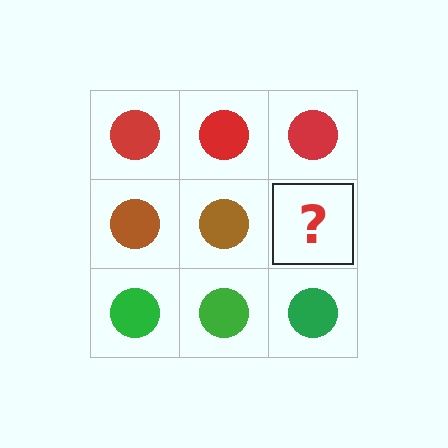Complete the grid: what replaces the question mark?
The question mark should be replaced with a brown circle.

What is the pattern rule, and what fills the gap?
The rule is that each row has a consistent color. The gap should be filled with a brown circle.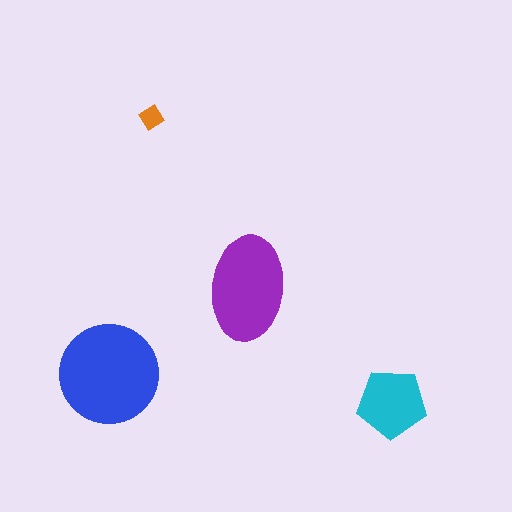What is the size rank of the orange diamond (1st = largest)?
4th.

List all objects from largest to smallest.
The blue circle, the purple ellipse, the cyan pentagon, the orange diamond.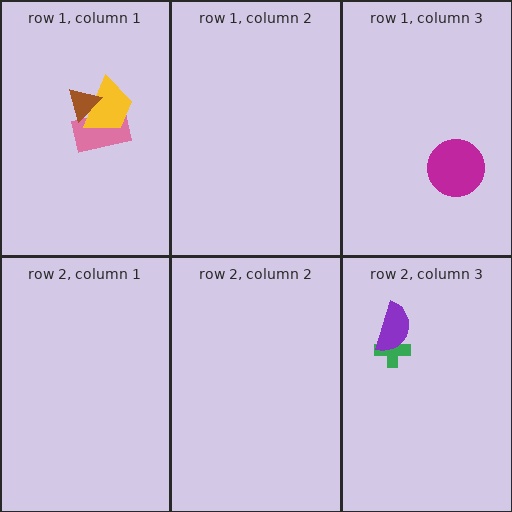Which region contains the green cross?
The row 2, column 3 region.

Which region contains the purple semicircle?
The row 2, column 3 region.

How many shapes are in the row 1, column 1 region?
3.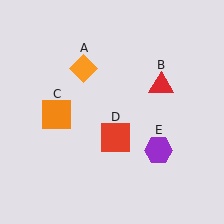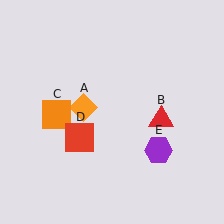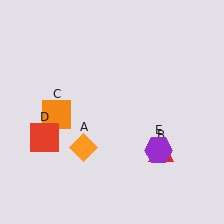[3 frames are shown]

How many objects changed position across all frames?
3 objects changed position: orange diamond (object A), red triangle (object B), red square (object D).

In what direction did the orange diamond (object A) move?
The orange diamond (object A) moved down.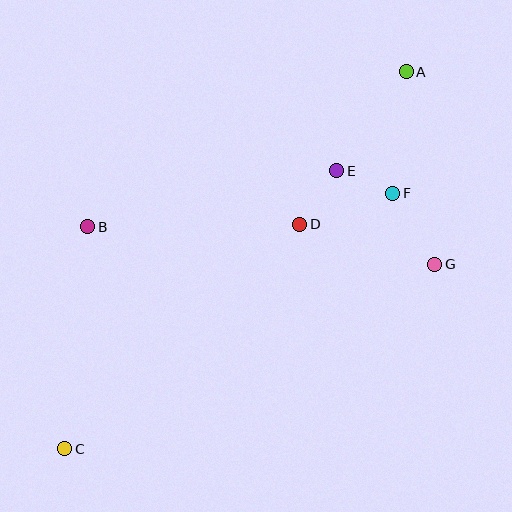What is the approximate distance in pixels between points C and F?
The distance between C and F is approximately 416 pixels.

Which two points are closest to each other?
Points E and F are closest to each other.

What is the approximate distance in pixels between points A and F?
The distance between A and F is approximately 122 pixels.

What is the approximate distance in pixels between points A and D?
The distance between A and D is approximately 186 pixels.